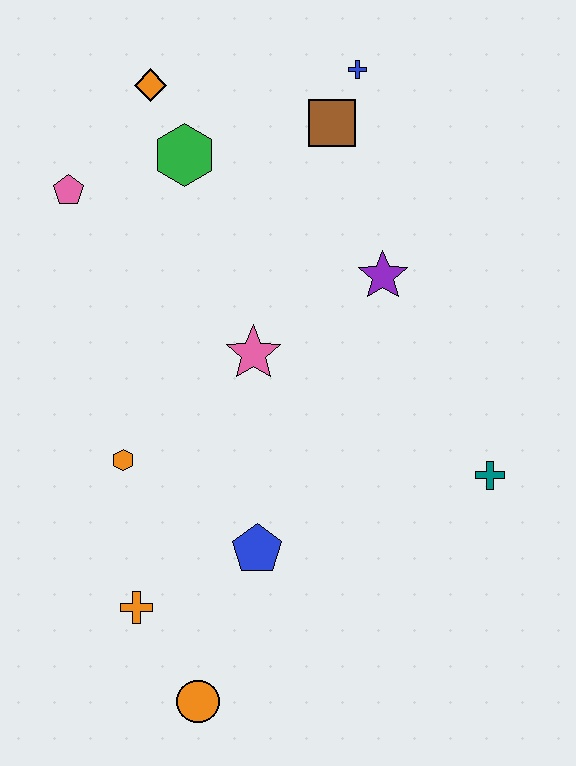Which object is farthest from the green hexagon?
The orange circle is farthest from the green hexagon.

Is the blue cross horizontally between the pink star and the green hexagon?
No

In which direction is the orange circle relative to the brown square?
The orange circle is below the brown square.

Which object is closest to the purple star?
The pink star is closest to the purple star.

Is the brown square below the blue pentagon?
No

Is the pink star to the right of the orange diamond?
Yes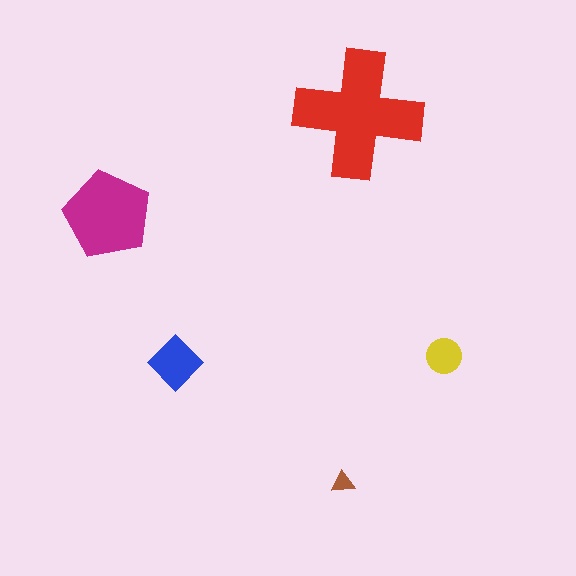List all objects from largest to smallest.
The red cross, the magenta pentagon, the blue diamond, the yellow circle, the brown triangle.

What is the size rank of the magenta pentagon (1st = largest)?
2nd.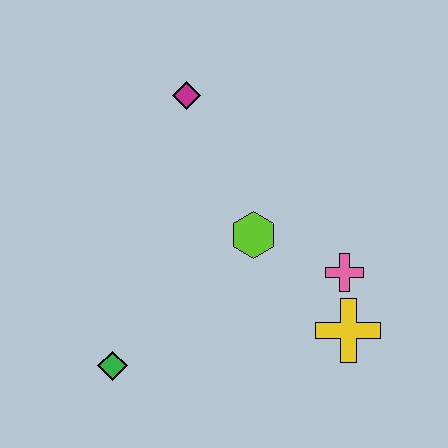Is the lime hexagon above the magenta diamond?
No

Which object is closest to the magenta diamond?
The lime hexagon is closest to the magenta diamond.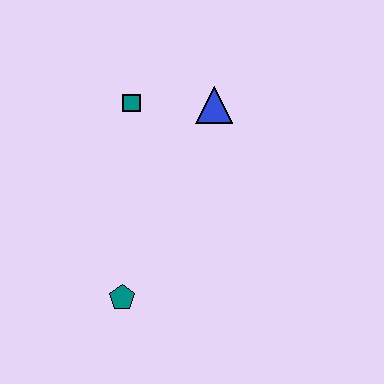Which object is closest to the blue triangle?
The teal square is closest to the blue triangle.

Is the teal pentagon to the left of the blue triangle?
Yes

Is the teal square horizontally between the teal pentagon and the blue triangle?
Yes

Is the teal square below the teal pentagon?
No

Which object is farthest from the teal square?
The teal pentagon is farthest from the teal square.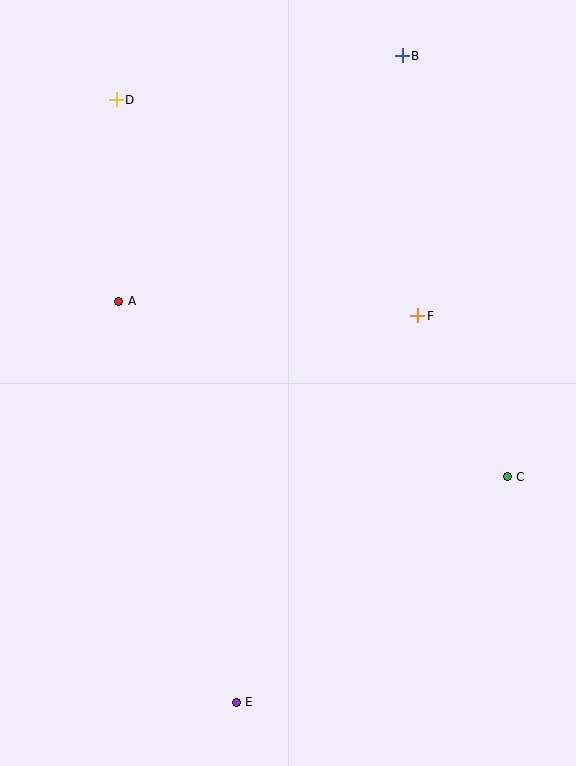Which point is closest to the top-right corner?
Point B is closest to the top-right corner.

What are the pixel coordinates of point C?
Point C is at (507, 477).